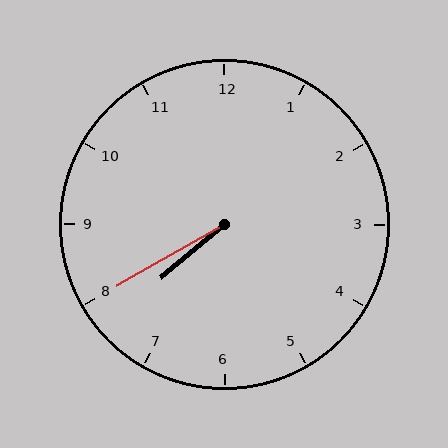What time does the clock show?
7:40.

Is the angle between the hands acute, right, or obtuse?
It is acute.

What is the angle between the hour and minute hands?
Approximately 10 degrees.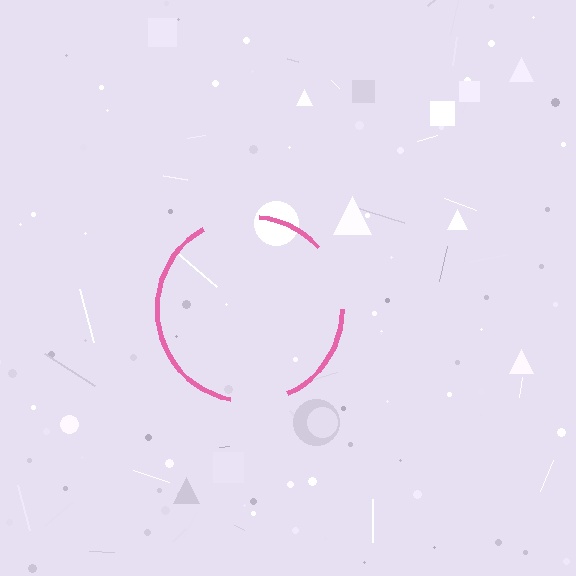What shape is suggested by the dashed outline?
The dashed outline suggests a circle.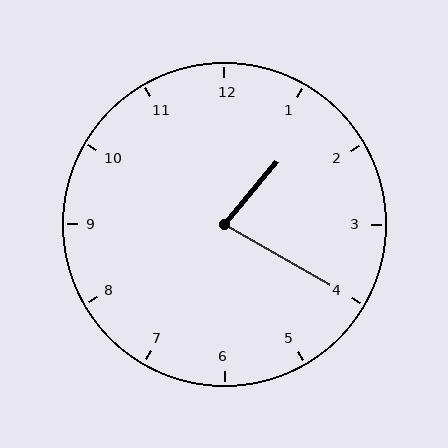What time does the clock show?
1:20.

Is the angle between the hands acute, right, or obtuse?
It is acute.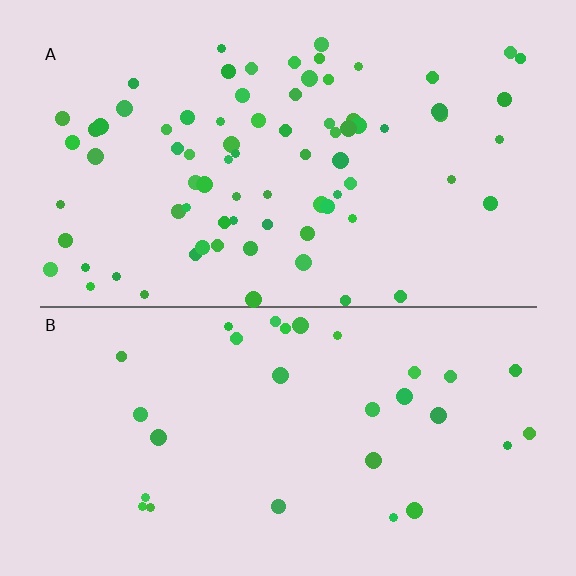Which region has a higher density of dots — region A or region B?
A (the top).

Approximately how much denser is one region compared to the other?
Approximately 2.6× — region A over region B.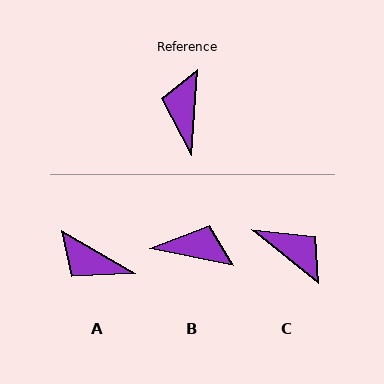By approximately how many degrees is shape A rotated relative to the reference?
Approximately 64 degrees counter-clockwise.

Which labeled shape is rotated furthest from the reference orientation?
C, about 124 degrees away.